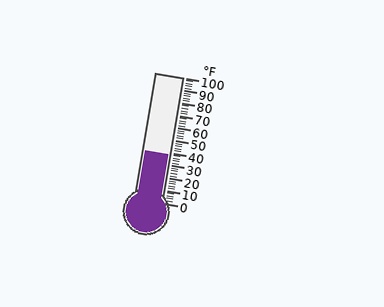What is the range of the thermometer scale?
The thermometer scale ranges from 0°F to 100°F.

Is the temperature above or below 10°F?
The temperature is above 10°F.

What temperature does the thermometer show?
The thermometer shows approximately 38°F.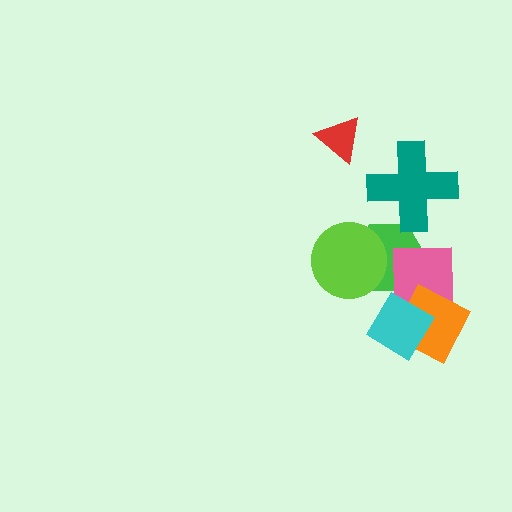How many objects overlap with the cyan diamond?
2 objects overlap with the cyan diamond.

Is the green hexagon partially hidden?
Yes, it is partially covered by another shape.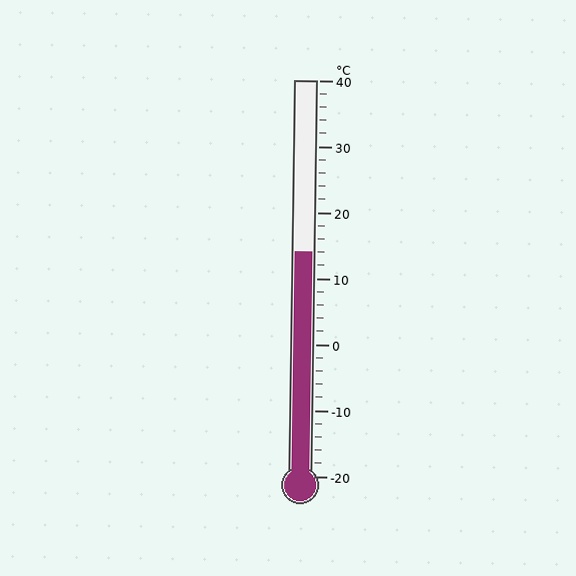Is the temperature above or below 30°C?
The temperature is below 30°C.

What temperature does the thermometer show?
The thermometer shows approximately 14°C.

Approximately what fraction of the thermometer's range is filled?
The thermometer is filled to approximately 55% of its range.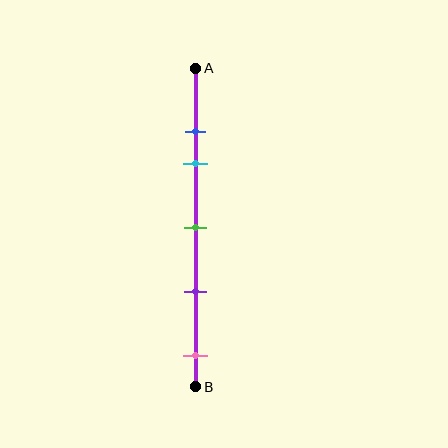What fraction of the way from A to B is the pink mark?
The pink mark is approximately 90% (0.9) of the way from A to B.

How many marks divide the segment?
There are 5 marks dividing the segment.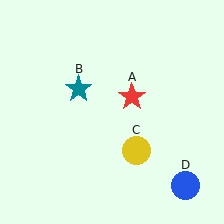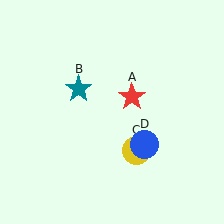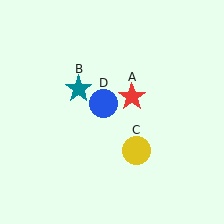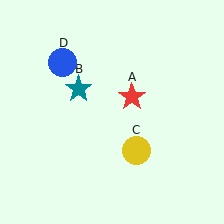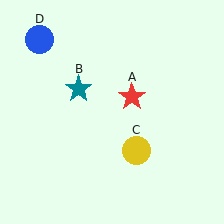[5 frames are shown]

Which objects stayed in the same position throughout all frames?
Red star (object A) and teal star (object B) and yellow circle (object C) remained stationary.